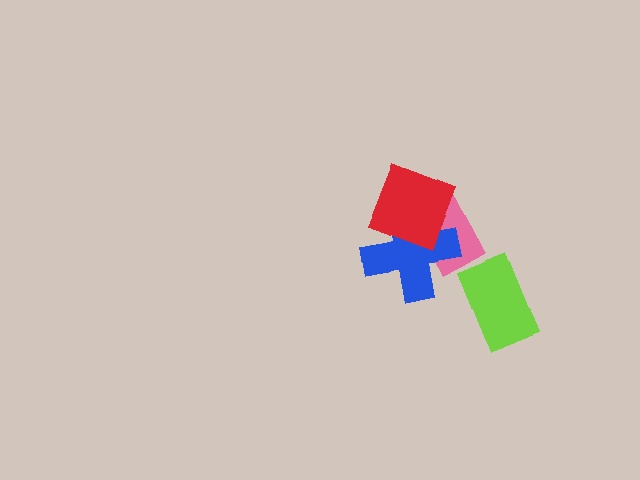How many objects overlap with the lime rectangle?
0 objects overlap with the lime rectangle.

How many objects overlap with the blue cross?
2 objects overlap with the blue cross.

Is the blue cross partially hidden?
Yes, it is partially covered by another shape.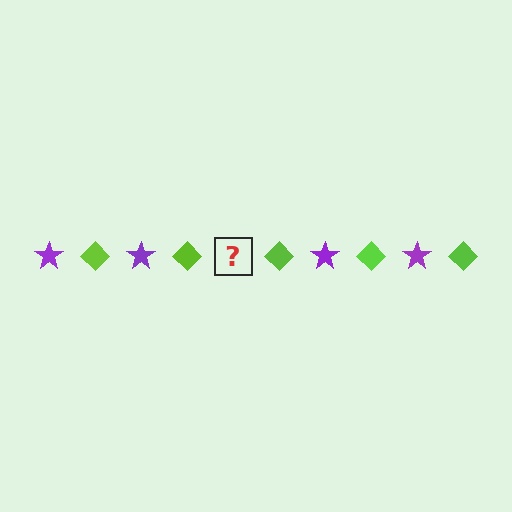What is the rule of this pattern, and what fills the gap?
The rule is that the pattern alternates between purple star and lime diamond. The gap should be filled with a purple star.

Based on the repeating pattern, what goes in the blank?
The blank should be a purple star.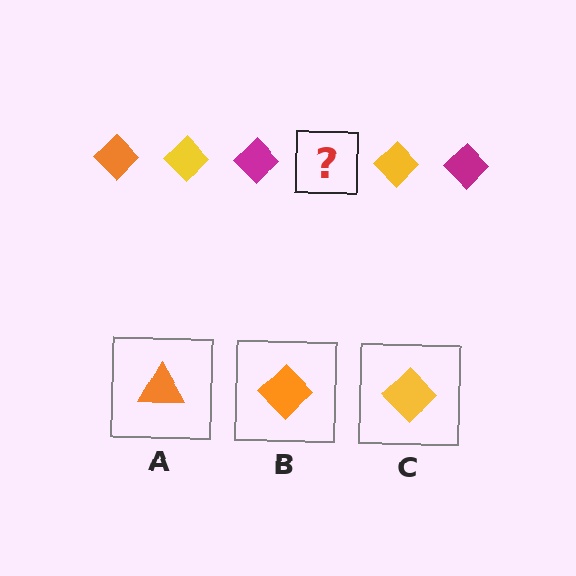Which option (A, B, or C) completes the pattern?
B.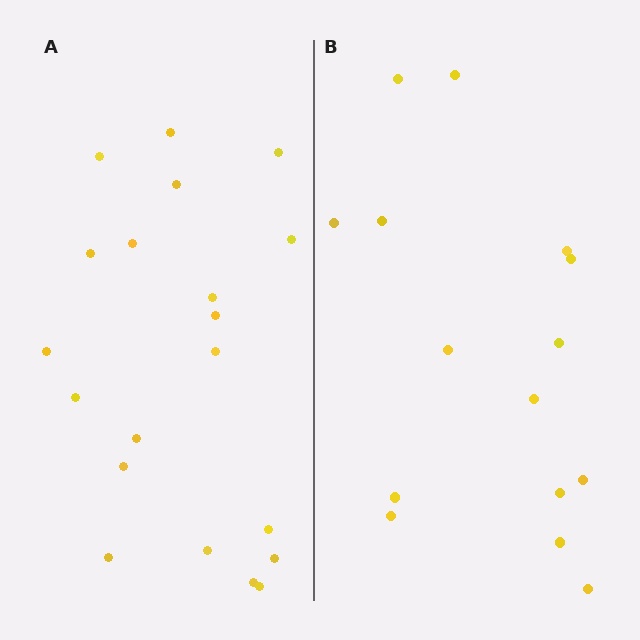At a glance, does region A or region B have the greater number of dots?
Region A (the left region) has more dots.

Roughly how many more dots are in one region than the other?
Region A has about 5 more dots than region B.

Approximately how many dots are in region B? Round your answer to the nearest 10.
About 20 dots. (The exact count is 15, which rounds to 20.)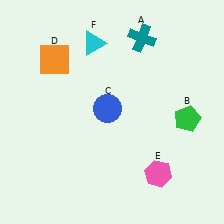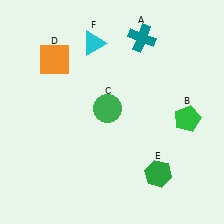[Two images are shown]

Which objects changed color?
C changed from blue to green. E changed from pink to green.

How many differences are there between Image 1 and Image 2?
There are 2 differences between the two images.